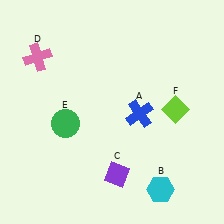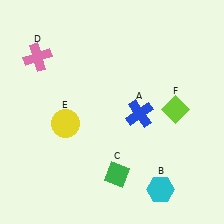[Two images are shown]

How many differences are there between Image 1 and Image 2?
There are 2 differences between the two images.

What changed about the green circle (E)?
In Image 1, E is green. In Image 2, it changed to yellow.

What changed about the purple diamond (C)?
In Image 1, C is purple. In Image 2, it changed to green.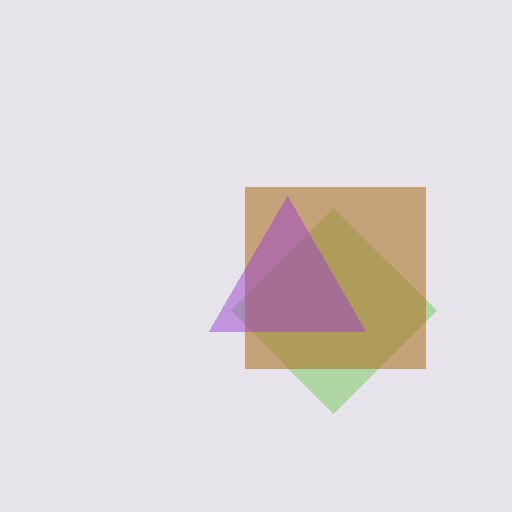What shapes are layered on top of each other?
The layered shapes are: a lime diamond, a brown square, a purple triangle.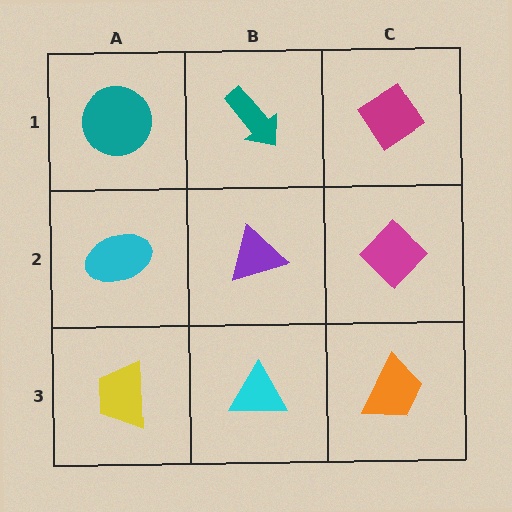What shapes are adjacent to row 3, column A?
A cyan ellipse (row 2, column A), a cyan triangle (row 3, column B).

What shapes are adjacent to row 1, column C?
A magenta diamond (row 2, column C), a teal arrow (row 1, column B).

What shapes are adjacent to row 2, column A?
A teal circle (row 1, column A), a yellow trapezoid (row 3, column A), a purple triangle (row 2, column B).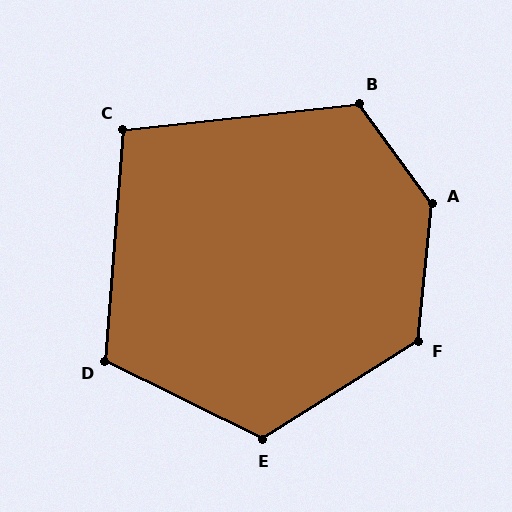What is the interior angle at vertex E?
Approximately 121 degrees (obtuse).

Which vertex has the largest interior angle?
A, at approximately 138 degrees.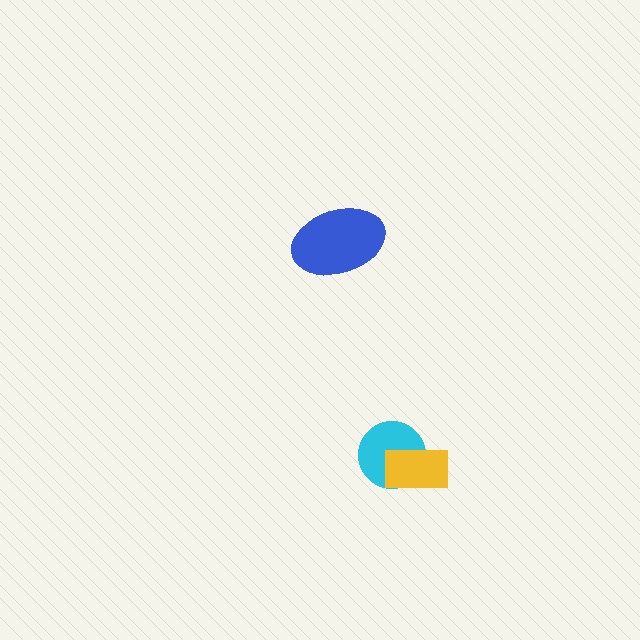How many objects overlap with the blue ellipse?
0 objects overlap with the blue ellipse.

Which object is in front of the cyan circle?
The yellow rectangle is in front of the cyan circle.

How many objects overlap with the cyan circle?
1 object overlaps with the cyan circle.